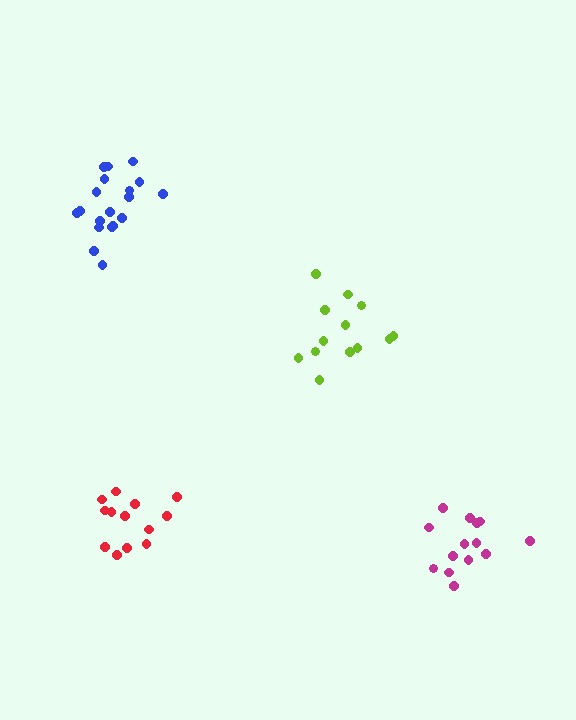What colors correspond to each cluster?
The clusters are colored: magenta, blue, lime, red.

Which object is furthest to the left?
The blue cluster is leftmost.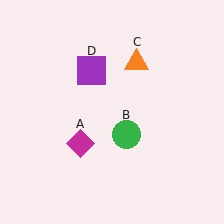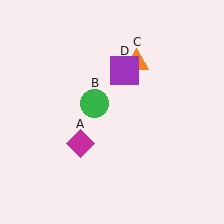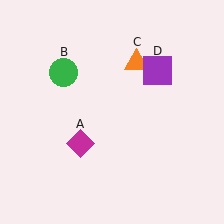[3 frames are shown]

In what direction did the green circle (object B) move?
The green circle (object B) moved up and to the left.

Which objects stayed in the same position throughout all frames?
Magenta diamond (object A) and orange triangle (object C) remained stationary.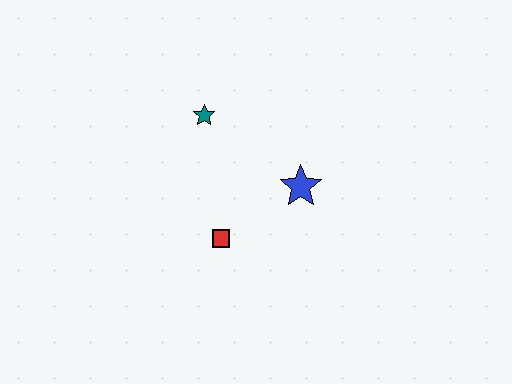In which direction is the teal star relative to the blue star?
The teal star is to the left of the blue star.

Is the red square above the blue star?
No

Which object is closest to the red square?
The blue star is closest to the red square.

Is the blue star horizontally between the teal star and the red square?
No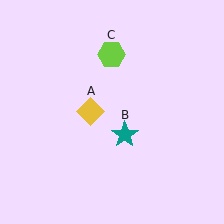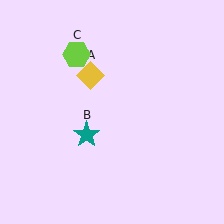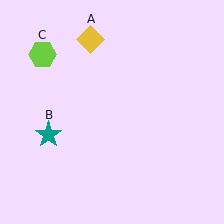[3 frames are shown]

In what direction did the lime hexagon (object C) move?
The lime hexagon (object C) moved left.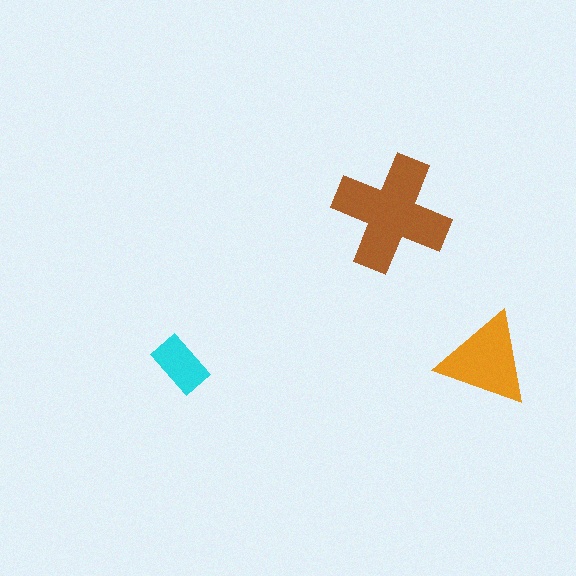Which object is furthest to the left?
The cyan rectangle is leftmost.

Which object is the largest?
The brown cross.